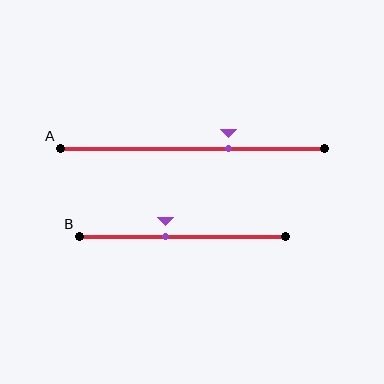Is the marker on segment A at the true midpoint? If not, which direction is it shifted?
No, the marker on segment A is shifted to the right by about 14% of the segment length.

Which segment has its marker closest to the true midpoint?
Segment B has its marker closest to the true midpoint.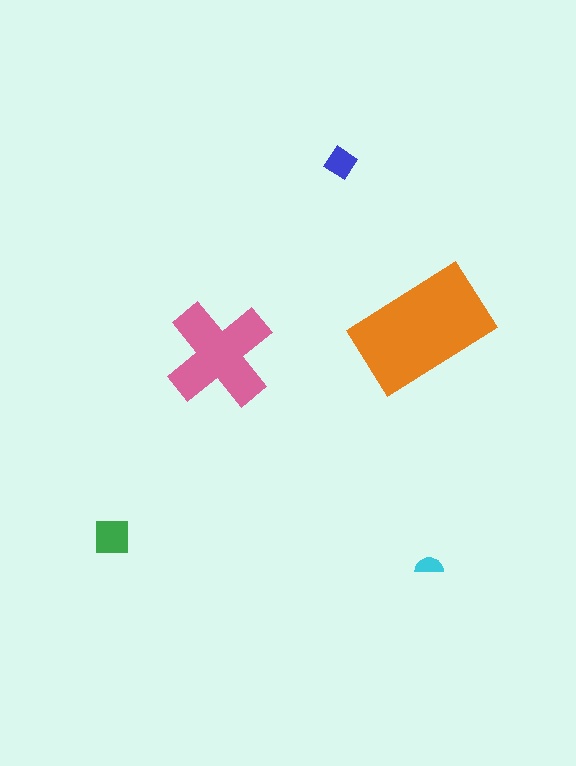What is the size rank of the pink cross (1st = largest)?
2nd.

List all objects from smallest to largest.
The cyan semicircle, the blue diamond, the green square, the pink cross, the orange rectangle.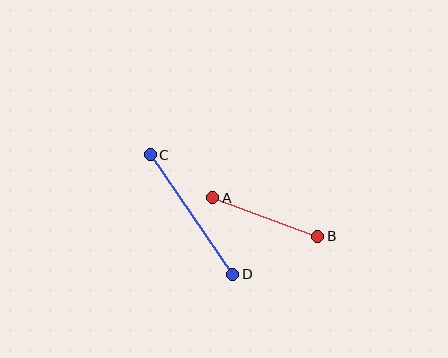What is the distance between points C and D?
The distance is approximately 146 pixels.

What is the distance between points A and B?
The distance is approximately 112 pixels.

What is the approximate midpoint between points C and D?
The midpoint is at approximately (191, 214) pixels.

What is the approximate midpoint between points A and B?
The midpoint is at approximately (265, 217) pixels.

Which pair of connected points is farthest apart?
Points C and D are farthest apart.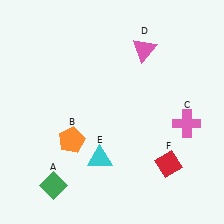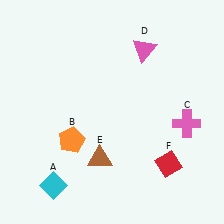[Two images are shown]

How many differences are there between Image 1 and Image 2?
There are 2 differences between the two images.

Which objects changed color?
A changed from green to cyan. E changed from cyan to brown.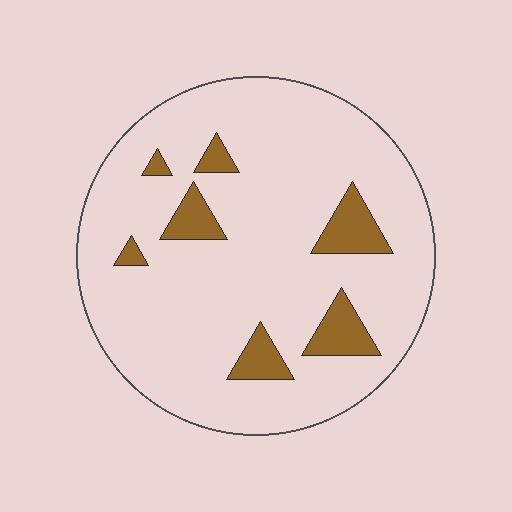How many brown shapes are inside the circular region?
7.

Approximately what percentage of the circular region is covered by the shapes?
Approximately 10%.